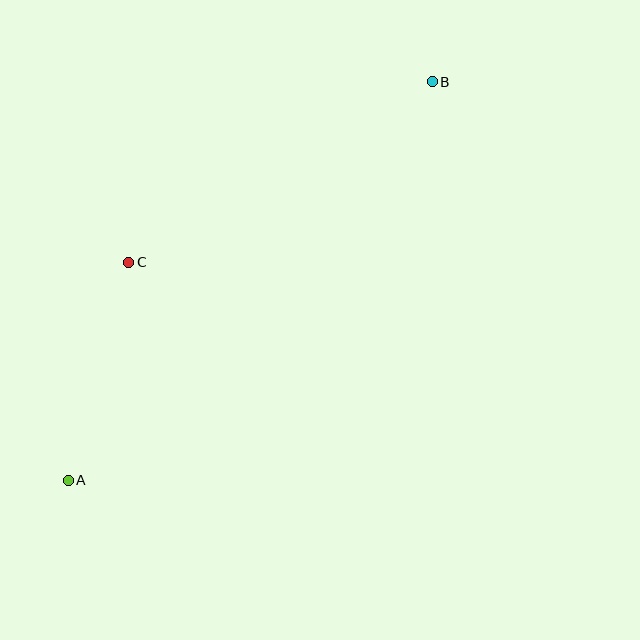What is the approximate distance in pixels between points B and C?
The distance between B and C is approximately 353 pixels.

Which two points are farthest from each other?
Points A and B are farthest from each other.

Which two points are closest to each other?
Points A and C are closest to each other.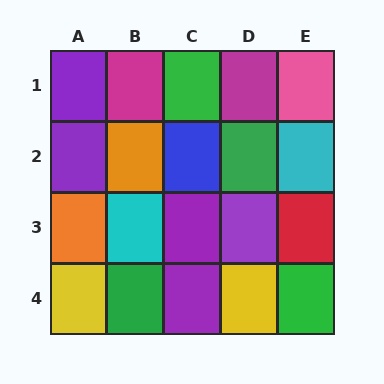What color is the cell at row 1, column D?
Magenta.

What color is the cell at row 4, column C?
Purple.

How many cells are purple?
5 cells are purple.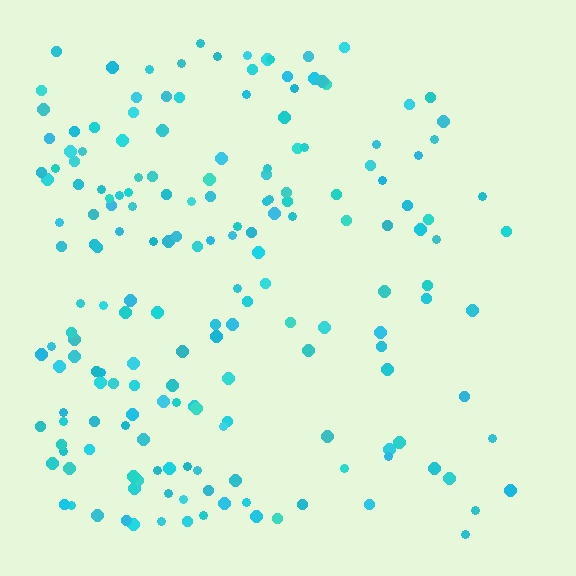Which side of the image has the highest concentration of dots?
The left.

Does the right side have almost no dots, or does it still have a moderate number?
Still a moderate number, just noticeably fewer than the left.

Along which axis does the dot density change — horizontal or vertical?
Horizontal.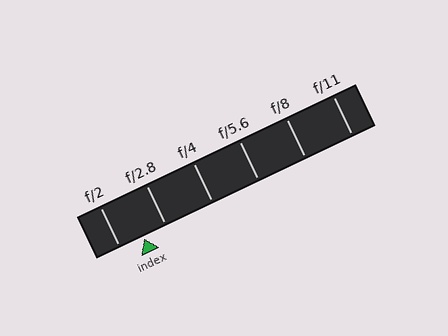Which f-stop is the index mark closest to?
The index mark is closest to f/2.8.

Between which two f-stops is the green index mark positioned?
The index mark is between f/2 and f/2.8.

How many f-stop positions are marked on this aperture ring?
There are 6 f-stop positions marked.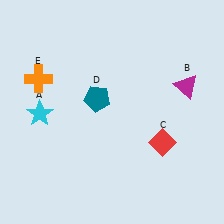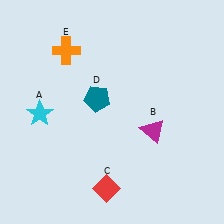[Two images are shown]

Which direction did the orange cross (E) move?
The orange cross (E) moved up.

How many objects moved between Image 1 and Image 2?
3 objects moved between the two images.